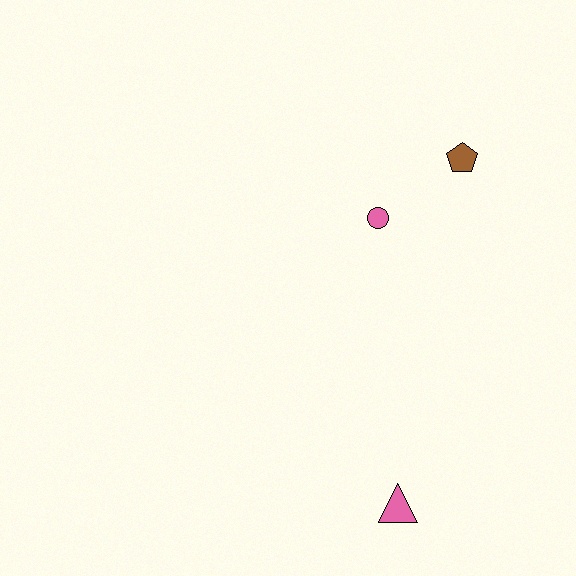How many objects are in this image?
There are 3 objects.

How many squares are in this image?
There are no squares.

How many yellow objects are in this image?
There are no yellow objects.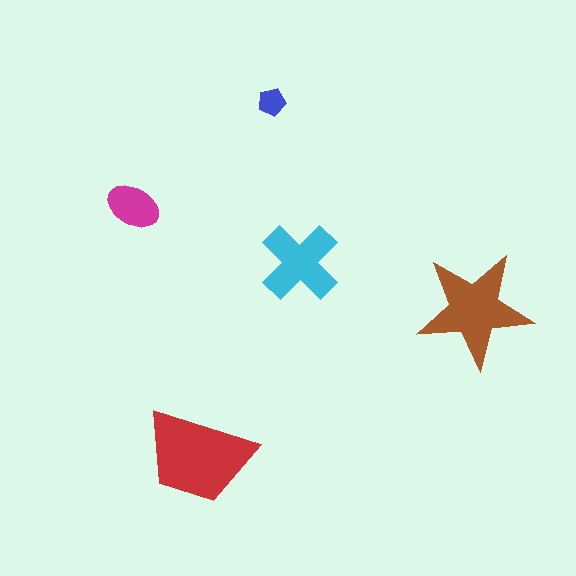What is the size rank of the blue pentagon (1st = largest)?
5th.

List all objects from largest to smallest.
The red trapezoid, the brown star, the cyan cross, the magenta ellipse, the blue pentagon.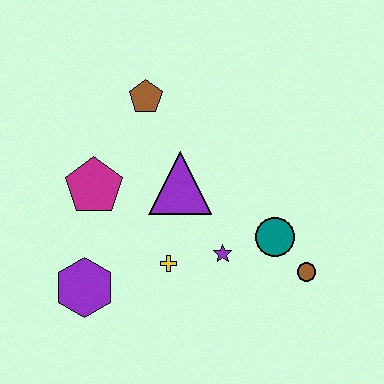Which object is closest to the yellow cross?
The purple star is closest to the yellow cross.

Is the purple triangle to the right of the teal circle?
No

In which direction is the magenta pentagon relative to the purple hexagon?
The magenta pentagon is above the purple hexagon.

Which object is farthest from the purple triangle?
The brown circle is farthest from the purple triangle.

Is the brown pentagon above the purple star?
Yes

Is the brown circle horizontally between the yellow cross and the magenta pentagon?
No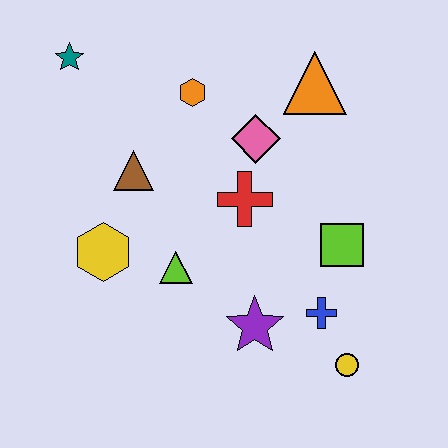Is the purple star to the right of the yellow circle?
No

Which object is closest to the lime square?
The blue cross is closest to the lime square.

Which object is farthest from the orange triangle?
The yellow circle is farthest from the orange triangle.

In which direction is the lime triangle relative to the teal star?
The lime triangle is below the teal star.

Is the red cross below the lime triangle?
No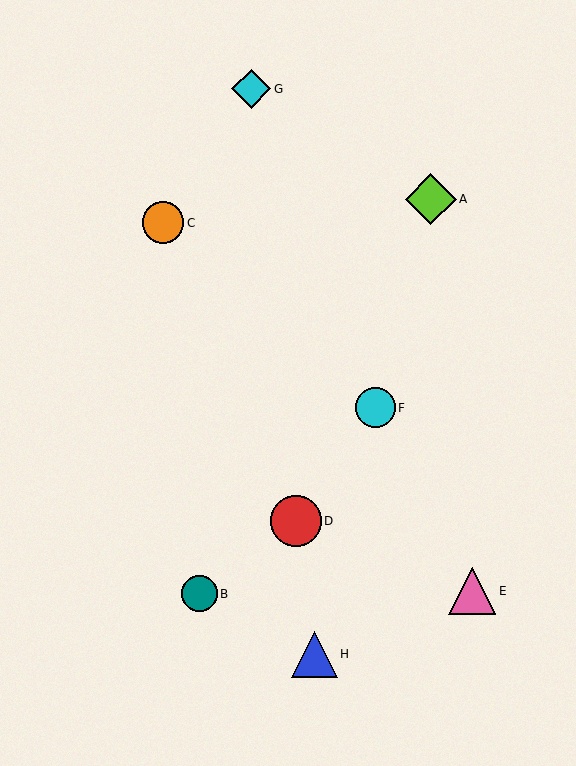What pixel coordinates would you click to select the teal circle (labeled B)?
Click at (199, 594) to select the teal circle B.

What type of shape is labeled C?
Shape C is an orange circle.